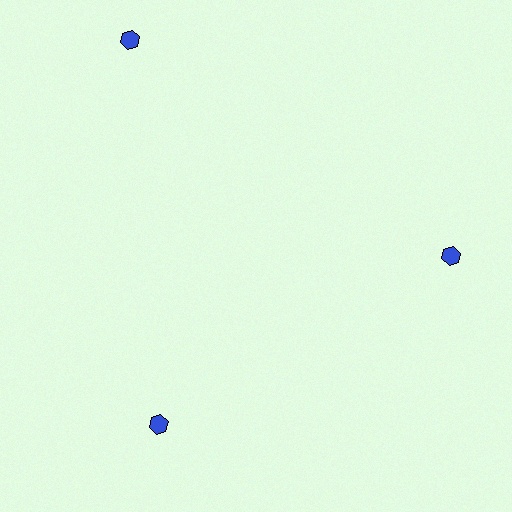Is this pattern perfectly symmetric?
No. The 3 blue hexagons are arranged in a ring, but one element near the 11 o'clock position is pushed outward from the center, breaking the 3-fold rotational symmetry.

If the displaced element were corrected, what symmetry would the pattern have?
It would have 3-fold rotational symmetry — the pattern would map onto itself every 120 degrees.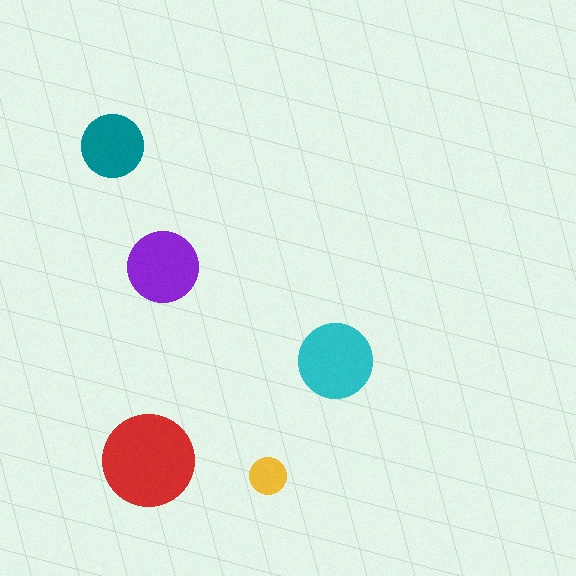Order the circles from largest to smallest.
the red one, the cyan one, the purple one, the teal one, the yellow one.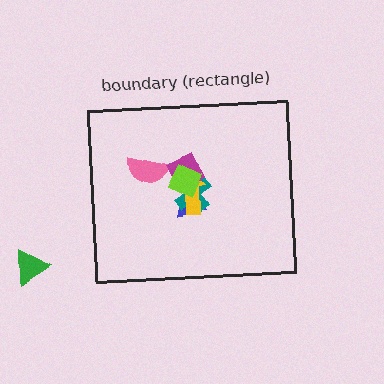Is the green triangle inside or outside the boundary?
Outside.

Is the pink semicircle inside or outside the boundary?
Inside.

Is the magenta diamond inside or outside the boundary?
Inside.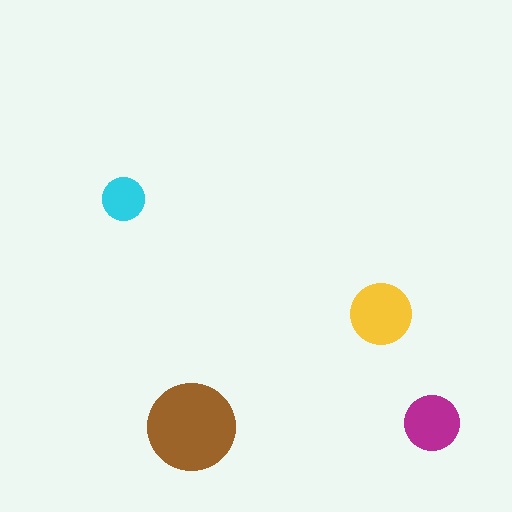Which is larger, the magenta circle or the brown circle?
The brown one.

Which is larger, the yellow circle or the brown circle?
The brown one.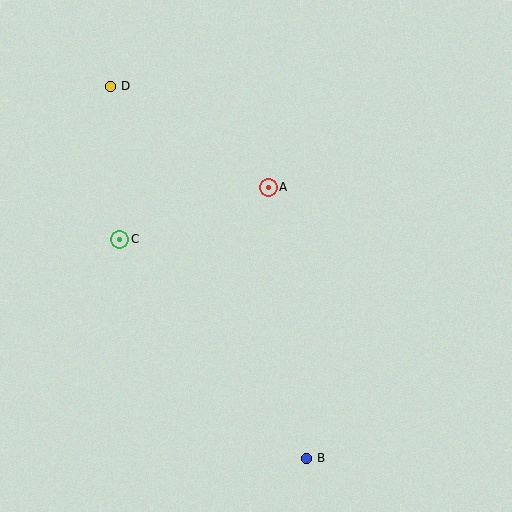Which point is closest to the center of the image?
Point A at (268, 187) is closest to the center.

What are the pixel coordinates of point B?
Point B is at (306, 458).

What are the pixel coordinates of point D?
Point D is at (110, 86).